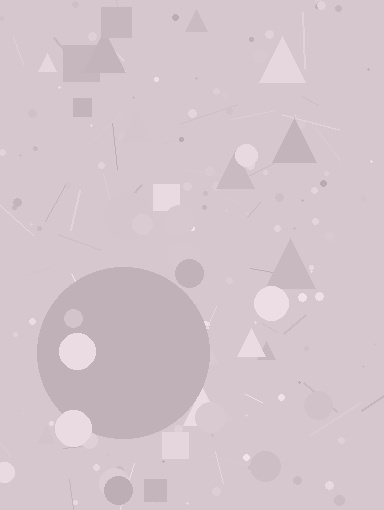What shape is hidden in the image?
A circle is hidden in the image.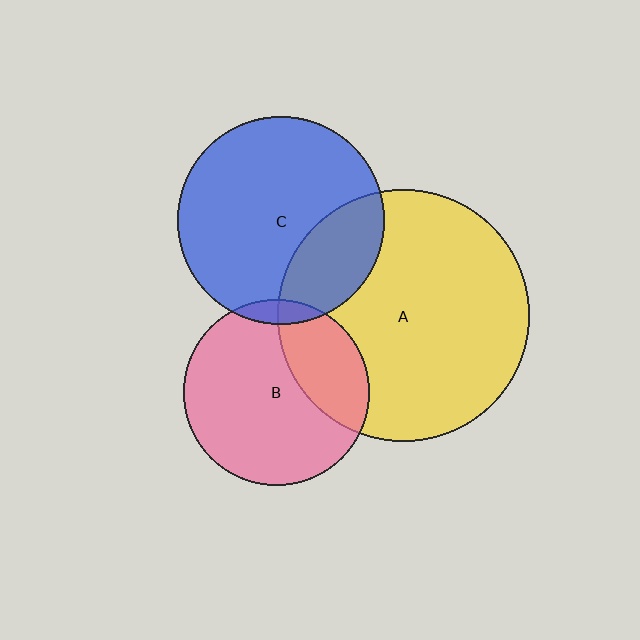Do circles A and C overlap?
Yes.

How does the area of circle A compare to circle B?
Approximately 1.8 times.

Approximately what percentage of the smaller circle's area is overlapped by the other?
Approximately 25%.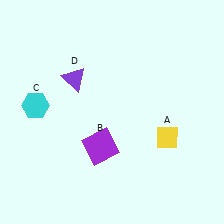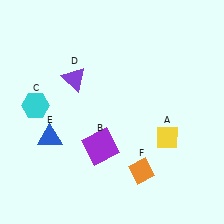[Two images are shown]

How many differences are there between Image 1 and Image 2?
There are 2 differences between the two images.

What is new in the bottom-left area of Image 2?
A blue triangle (E) was added in the bottom-left area of Image 2.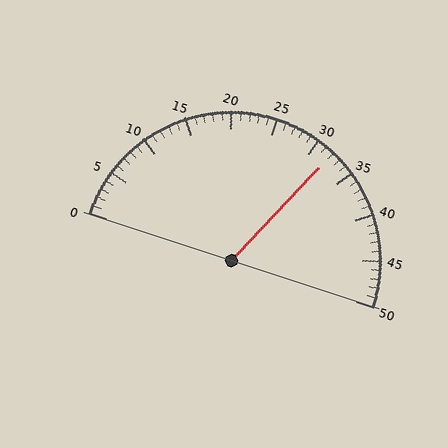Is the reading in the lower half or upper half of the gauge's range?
The reading is in the upper half of the range (0 to 50).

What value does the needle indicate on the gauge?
The needle indicates approximately 32.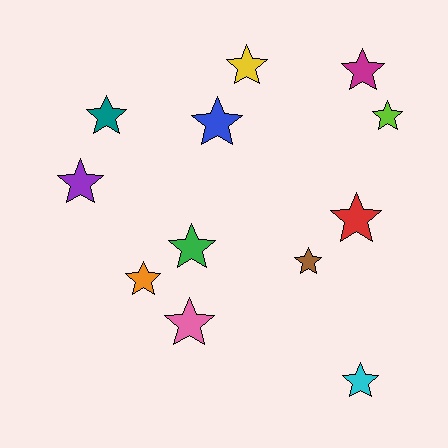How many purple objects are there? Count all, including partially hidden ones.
There is 1 purple object.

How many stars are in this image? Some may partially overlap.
There are 12 stars.